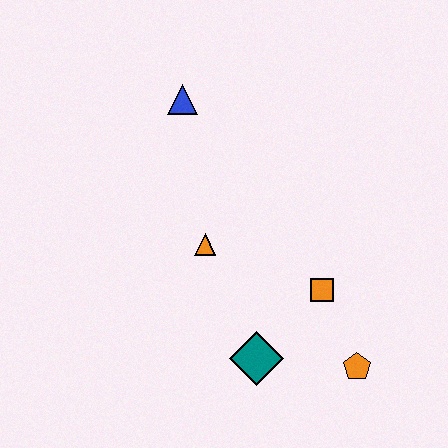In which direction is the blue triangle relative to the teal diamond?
The blue triangle is above the teal diamond.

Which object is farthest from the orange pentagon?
The blue triangle is farthest from the orange pentagon.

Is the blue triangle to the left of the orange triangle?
Yes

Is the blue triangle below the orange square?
No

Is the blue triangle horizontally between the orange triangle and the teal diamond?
No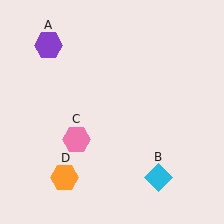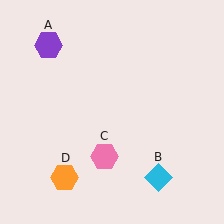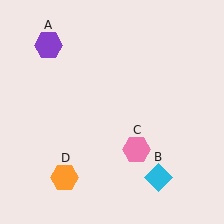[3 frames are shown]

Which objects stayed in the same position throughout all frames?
Purple hexagon (object A) and cyan diamond (object B) and orange hexagon (object D) remained stationary.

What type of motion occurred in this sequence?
The pink hexagon (object C) rotated counterclockwise around the center of the scene.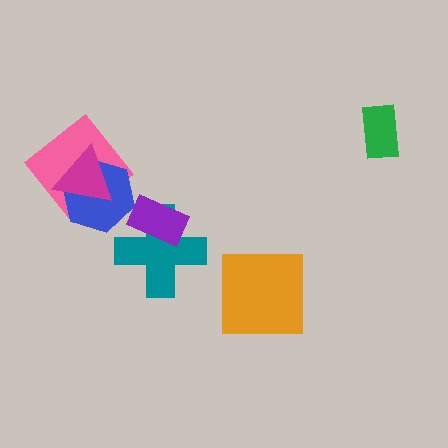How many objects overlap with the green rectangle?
0 objects overlap with the green rectangle.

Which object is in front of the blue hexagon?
The magenta triangle is in front of the blue hexagon.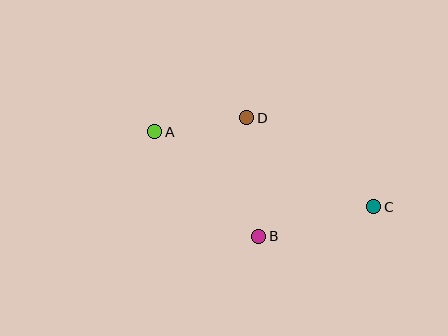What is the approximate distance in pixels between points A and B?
The distance between A and B is approximately 147 pixels.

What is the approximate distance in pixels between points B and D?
The distance between B and D is approximately 119 pixels.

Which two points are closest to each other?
Points A and D are closest to each other.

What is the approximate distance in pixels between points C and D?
The distance between C and D is approximately 155 pixels.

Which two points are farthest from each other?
Points A and C are farthest from each other.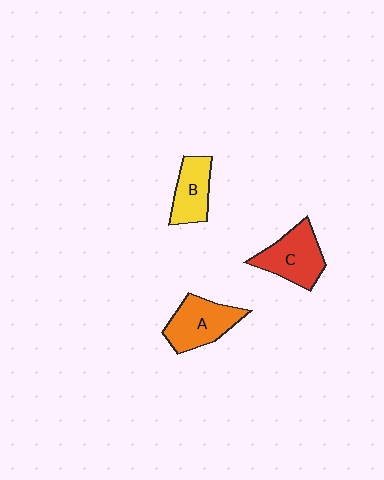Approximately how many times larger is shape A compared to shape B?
Approximately 1.3 times.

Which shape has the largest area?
Shape C (red).